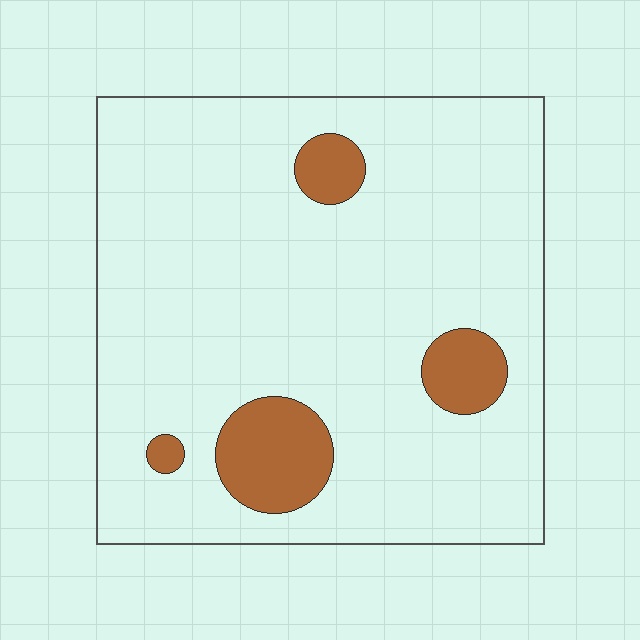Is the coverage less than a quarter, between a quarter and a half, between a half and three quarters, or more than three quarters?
Less than a quarter.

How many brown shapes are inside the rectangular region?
4.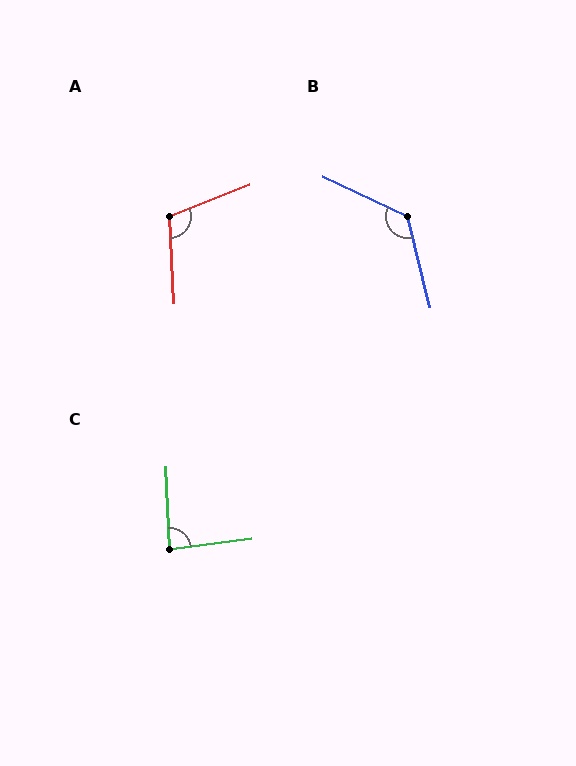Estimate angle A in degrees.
Approximately 108 degrees.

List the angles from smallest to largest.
C (85°), A (108°), B (129°).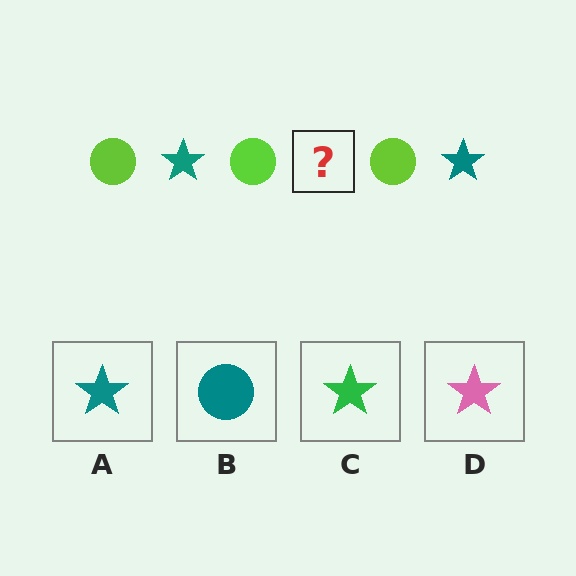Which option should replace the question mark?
Option A.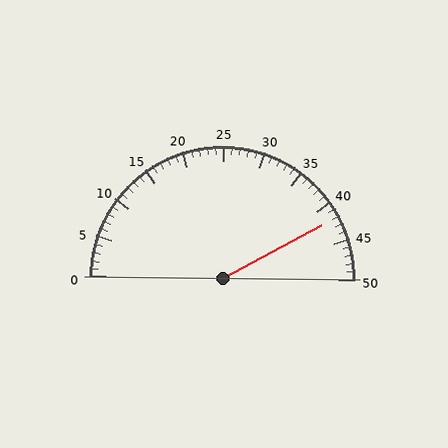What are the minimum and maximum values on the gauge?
The gauge ranges from 0 to 50.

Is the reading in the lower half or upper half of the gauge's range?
The reading is in the upper half of the range (0 to 50).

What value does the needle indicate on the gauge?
The needle indicates approximately 42.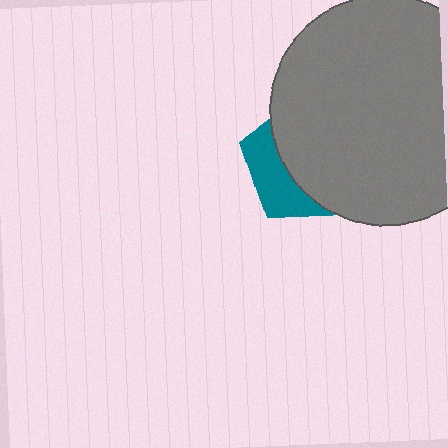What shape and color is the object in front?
The object in front is a gray circle.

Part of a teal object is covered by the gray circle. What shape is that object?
It is a pentagon.